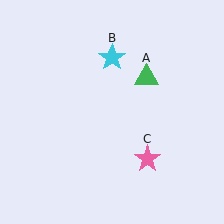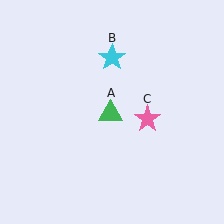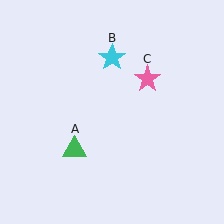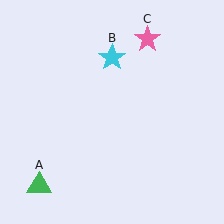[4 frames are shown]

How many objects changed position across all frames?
2 objects changed position: green triangle (object A), pink star (object C).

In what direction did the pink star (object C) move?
The pink star (object C) moved up.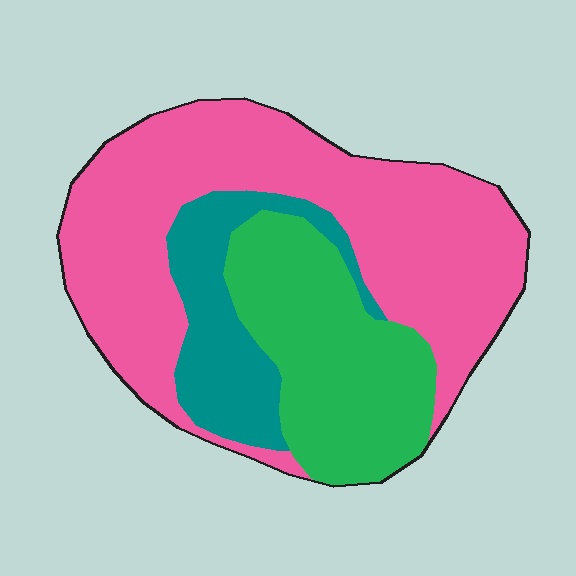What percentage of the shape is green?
Green covers roughly 30% of the shape.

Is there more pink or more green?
Pink.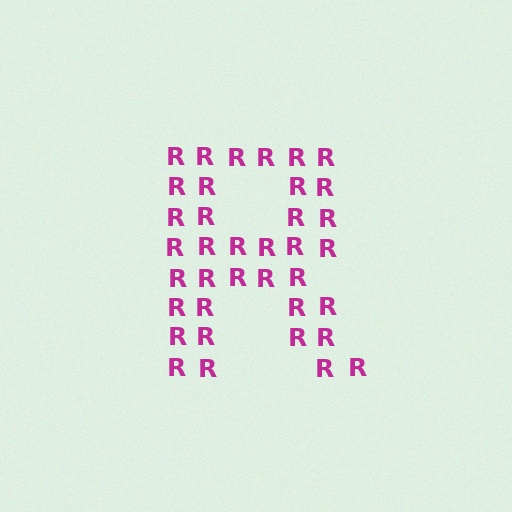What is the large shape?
The large shape is the letter R.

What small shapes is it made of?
It is made of small letter R's.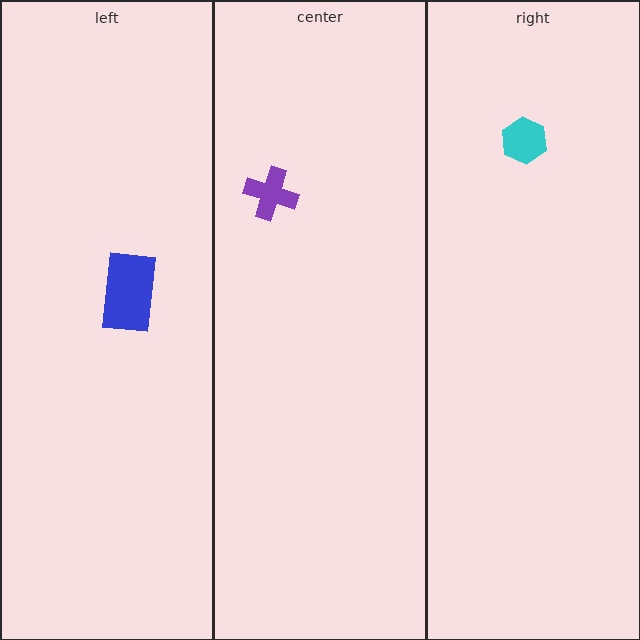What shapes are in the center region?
The purple cross.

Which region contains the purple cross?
The center region.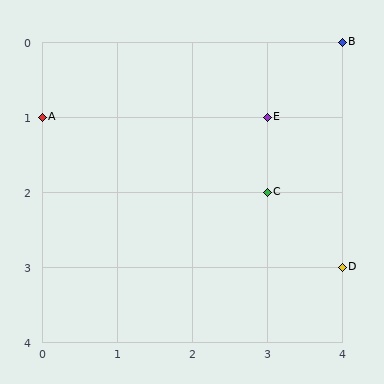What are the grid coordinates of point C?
Point C is at grid coordinates (3, 2).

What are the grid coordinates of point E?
Point E is at grid coordinates (3, 1).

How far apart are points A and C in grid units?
Points A and C are 3 columns and 1 row apart (about 3.2 grid units diagonally).